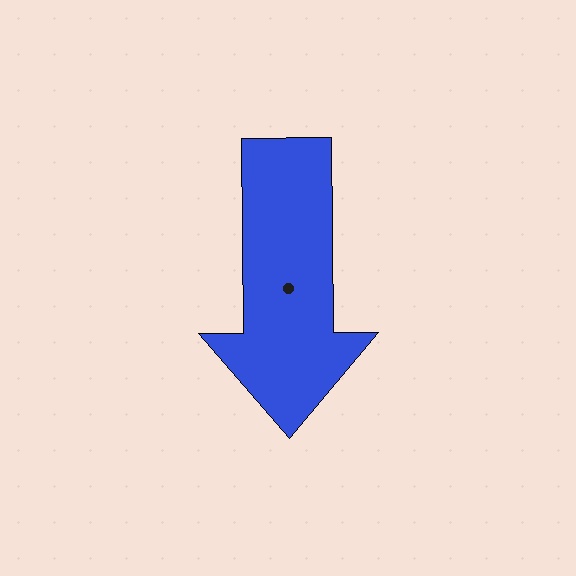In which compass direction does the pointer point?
South.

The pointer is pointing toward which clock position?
Roughly 6 o'clock.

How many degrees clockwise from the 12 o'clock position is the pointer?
Approximately 180 degrees.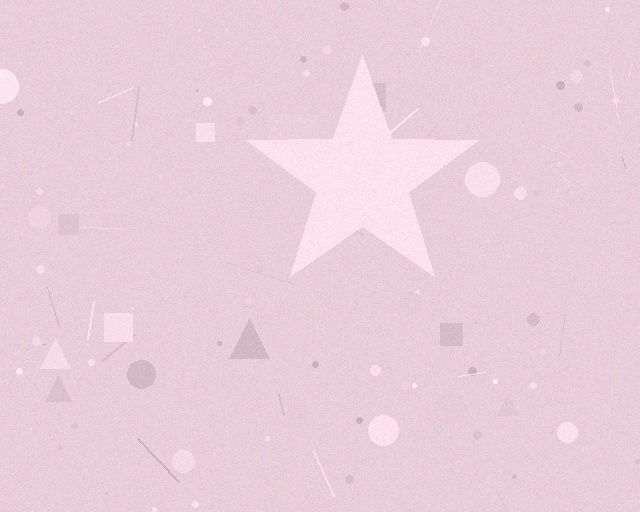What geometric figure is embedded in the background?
A star is embedded in the background.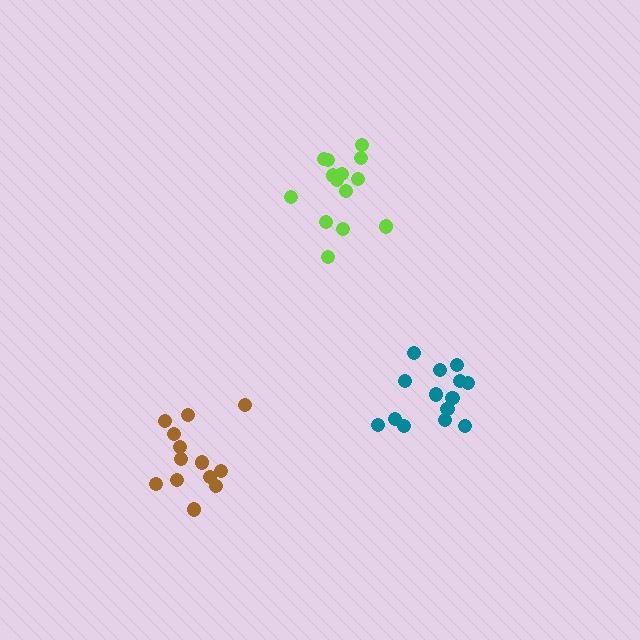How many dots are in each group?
Group 1: 14 dots, Group 2: 13 dots, Group 3: 14 dots (41 total).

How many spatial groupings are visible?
There are 3 spatial groupings.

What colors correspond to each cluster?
The clusters are colored: teal, brown, lime.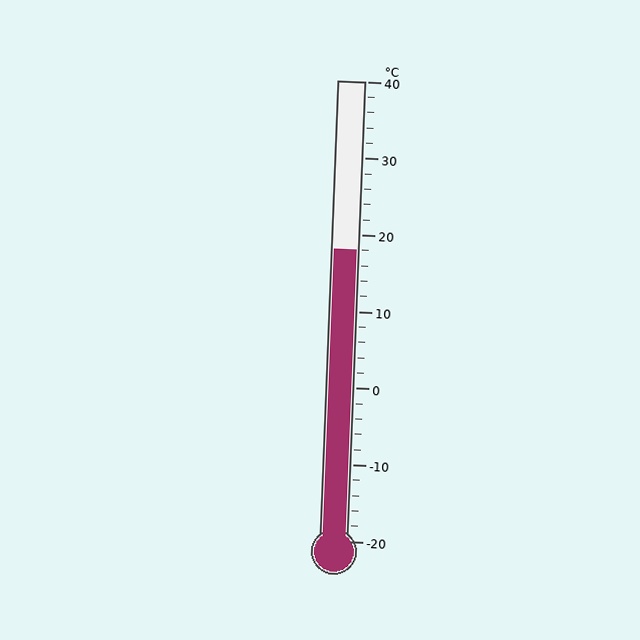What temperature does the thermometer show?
The thermometer shows approximately 18°C.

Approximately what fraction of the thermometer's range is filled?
The thermometer is filled to approximately 65% of its range.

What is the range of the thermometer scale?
The thermometer scale ranges from -20°C to 40°C.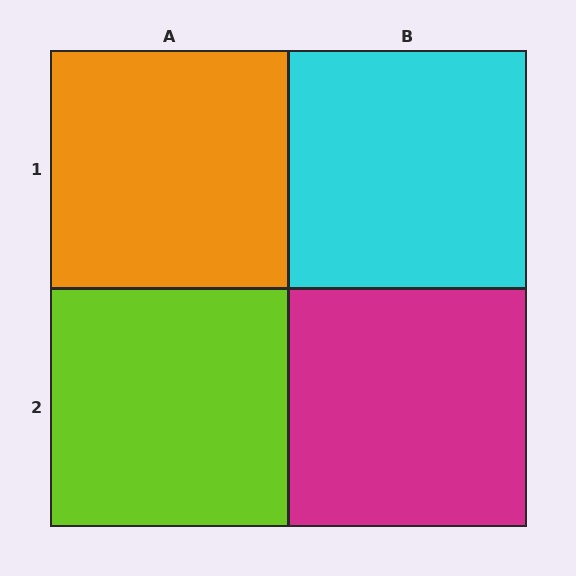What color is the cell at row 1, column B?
Cyan.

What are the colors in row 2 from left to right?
Lime, magenta.